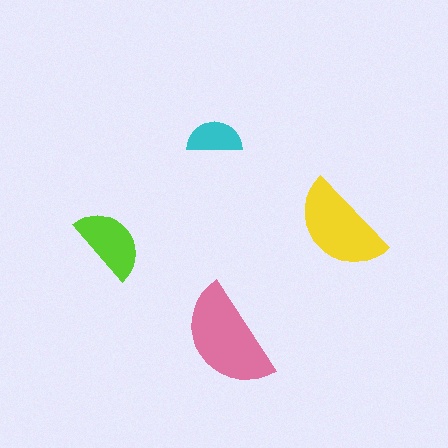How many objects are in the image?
There are 4 objects in the image.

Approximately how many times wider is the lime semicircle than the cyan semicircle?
About 1.5 times wider.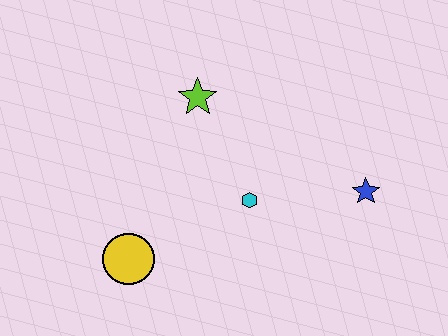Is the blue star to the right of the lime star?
Yes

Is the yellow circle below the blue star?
Yes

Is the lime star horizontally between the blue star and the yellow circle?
Yes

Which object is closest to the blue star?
The cyan hexagon is closest to the blue star.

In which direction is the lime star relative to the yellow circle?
The lime star is above the yellow circle.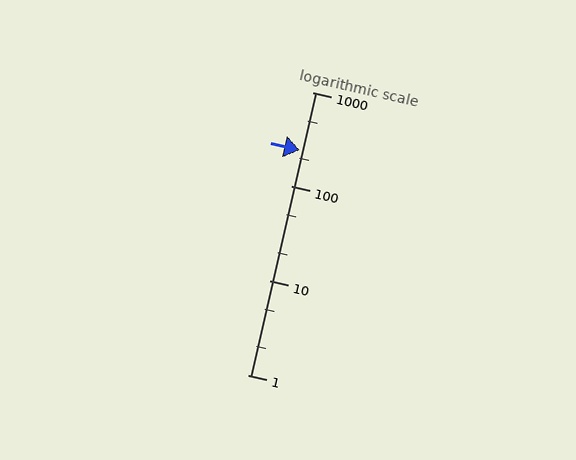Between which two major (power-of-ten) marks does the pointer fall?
The pointer is between 100 and 1000.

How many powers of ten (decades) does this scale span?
The scale spans 3 decades, from 1 to 1000.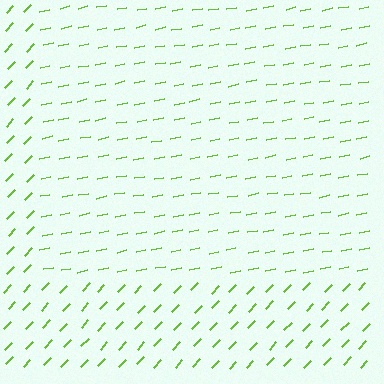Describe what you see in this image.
The image is filled with small lime line segments. A rectangle region in the image has lines oriented differently from the surrounding lines, creating a visible texture boundary.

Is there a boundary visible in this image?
Yes, there is a texture boundary formed by a change in line orientation.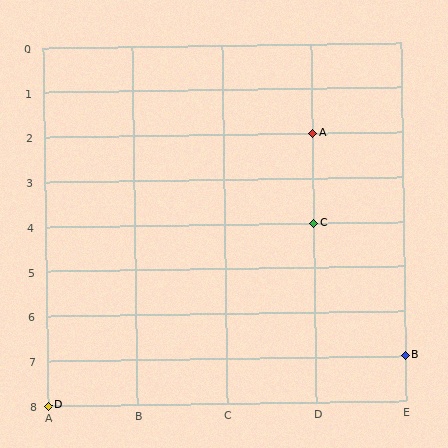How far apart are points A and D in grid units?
Points A and D are 3 columns and 6 rows apart (about 6.7 grid units diagonally).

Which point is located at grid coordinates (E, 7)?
Point B is at (E, 7).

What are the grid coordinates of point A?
Point A is at grid coordinates (D, 2).